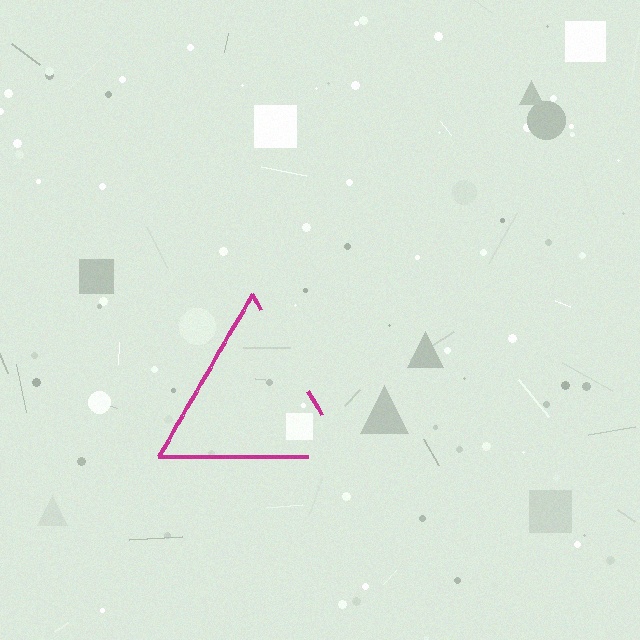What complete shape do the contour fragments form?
The contour fragments form a triangle.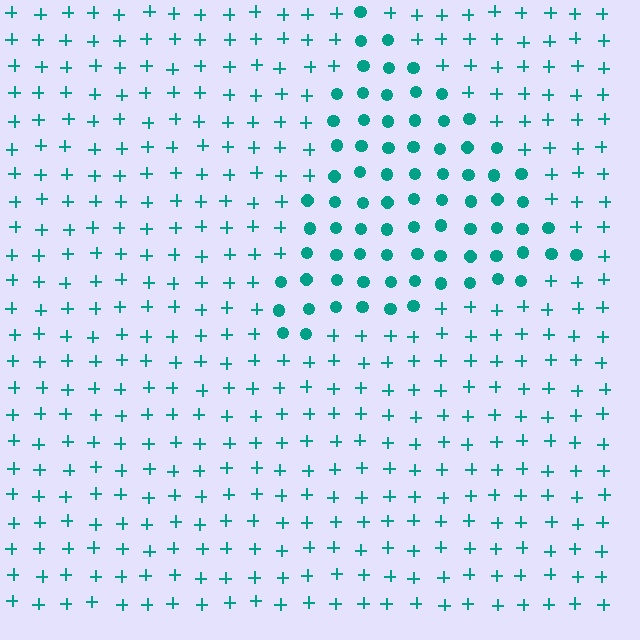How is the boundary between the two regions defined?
The boundary is defined by a change in element shape: circles inside vs. plus signs outside. All elements share the same color and spacing.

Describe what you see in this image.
The image is filled with small teal elements arranged in a uniform grid. A triangle-shaped region contains circles, while the surrounding area contains plus signs. The boundary is defined purely by the change in element shape.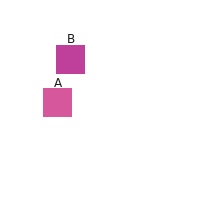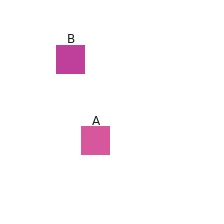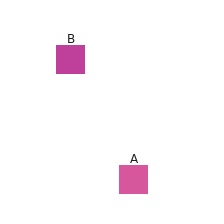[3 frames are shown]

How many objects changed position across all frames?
1 object changed position: pink square (object A).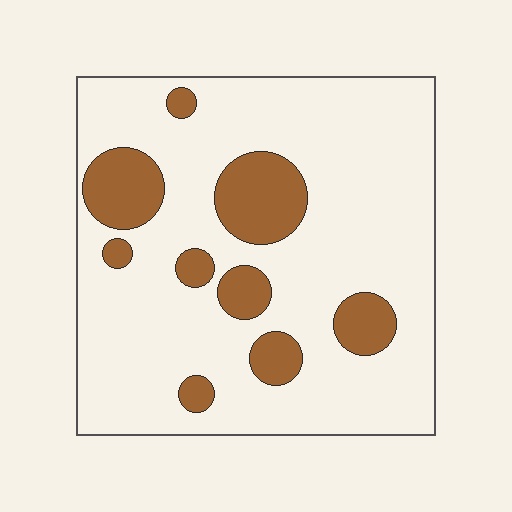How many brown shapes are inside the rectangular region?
9.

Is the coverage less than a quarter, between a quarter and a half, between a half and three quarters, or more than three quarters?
Less than a quarter.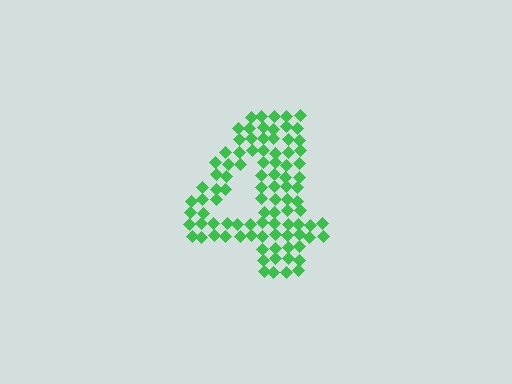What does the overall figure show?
The overall figure shows the digit 4.